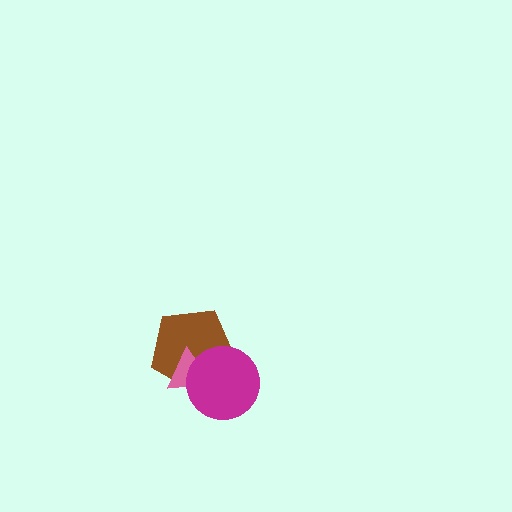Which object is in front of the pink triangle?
The magenta circle is in front of the pink triangle.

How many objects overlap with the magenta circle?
2 objects overlap with the magenta circle.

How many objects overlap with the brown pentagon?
2 objects overlap with the brown pentagon.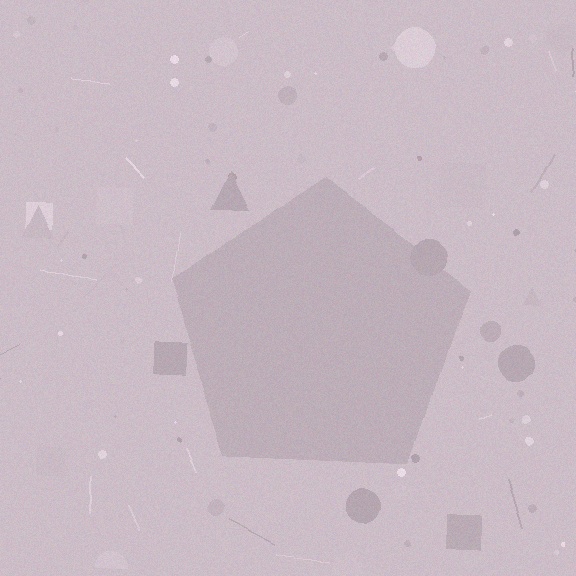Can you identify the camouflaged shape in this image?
The camouflaged shape is a pentagon.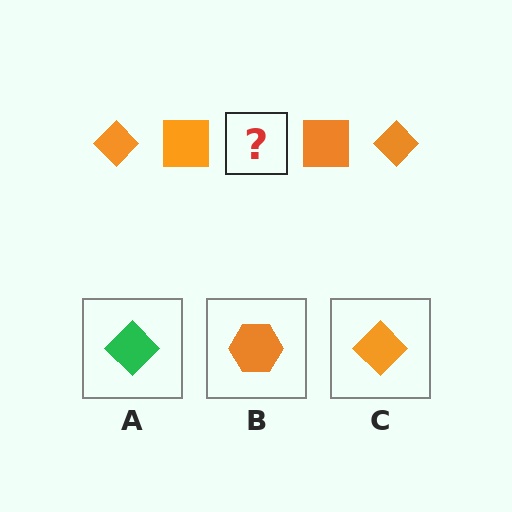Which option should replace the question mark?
Option C.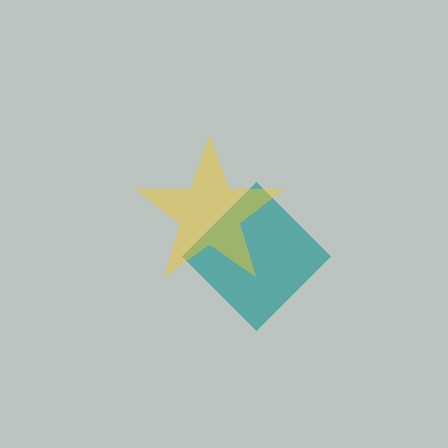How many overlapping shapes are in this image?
There are 2 overlapping shapes in the image.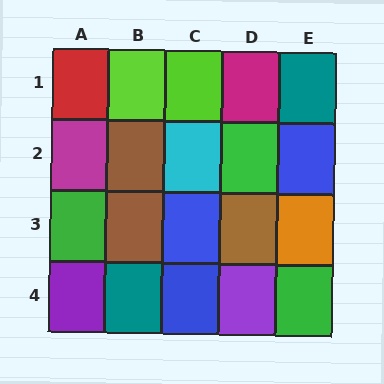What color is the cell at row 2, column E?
Blue.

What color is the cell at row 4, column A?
Purple.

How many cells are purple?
2 cells are purple.